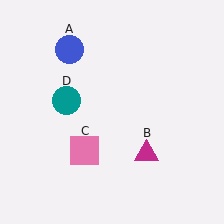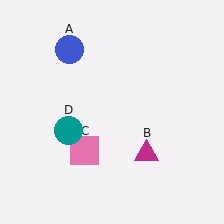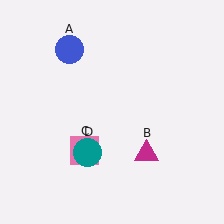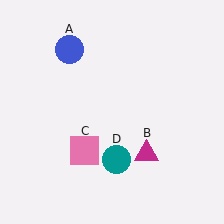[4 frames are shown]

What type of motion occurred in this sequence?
The teal circle (object D) rotated counterclockwise around the center of the scene.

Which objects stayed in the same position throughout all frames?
Blue circle (object A) and magenta triangle (object B) and pink square (object C) remained stationary.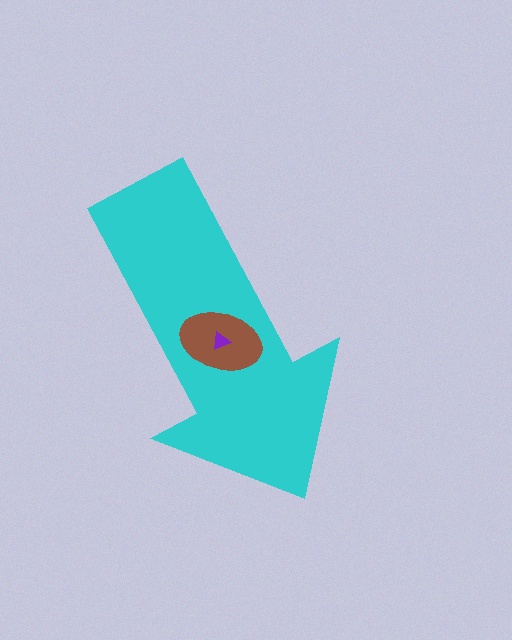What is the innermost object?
The purple triangle.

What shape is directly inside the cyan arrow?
The brown ellipse.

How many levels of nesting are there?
3.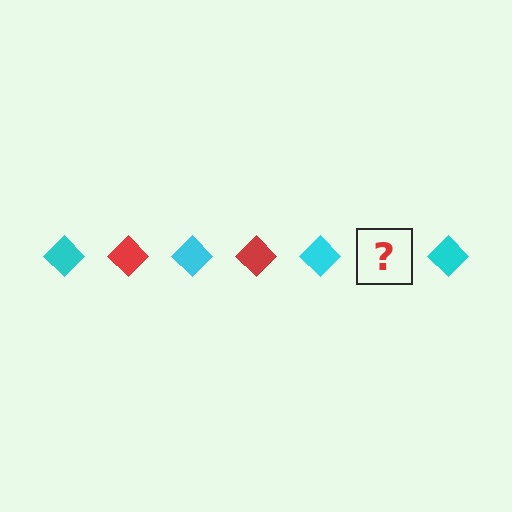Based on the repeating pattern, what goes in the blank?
The blank should be a red diamond.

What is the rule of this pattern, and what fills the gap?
The rule is that the pattern cycles through cyan, red diamonds. The gap should be filled with a red diamond.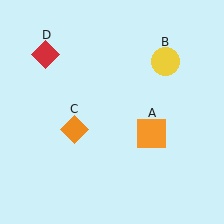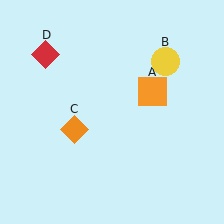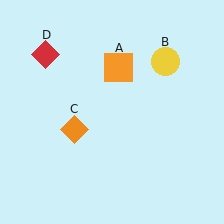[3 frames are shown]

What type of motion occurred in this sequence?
The orange square (object A) rotated counterclockwise around the center of the scene.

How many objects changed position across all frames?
1 object changed position: orange square (object A).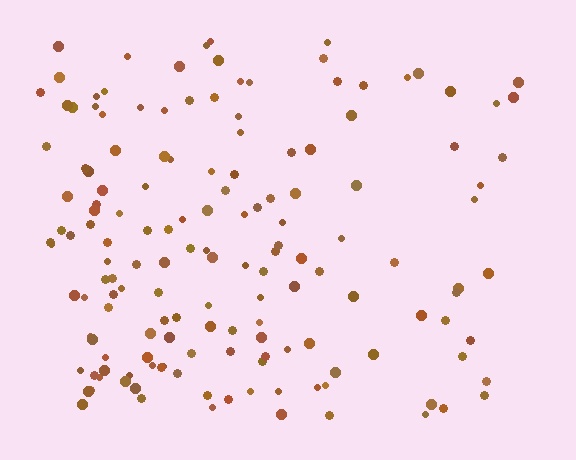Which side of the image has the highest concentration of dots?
The left.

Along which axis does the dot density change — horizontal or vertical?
Horizontal.